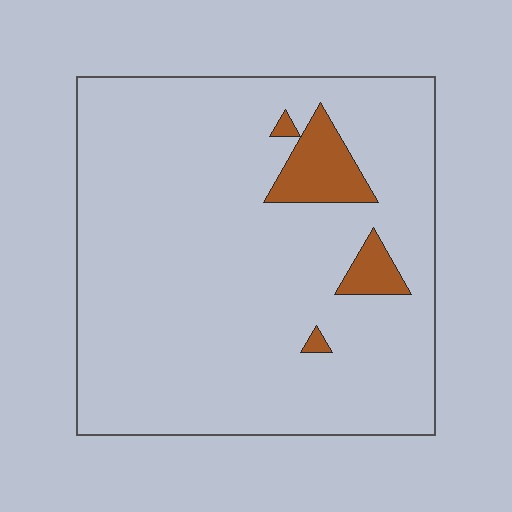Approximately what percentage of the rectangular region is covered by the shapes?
Approximately 5%.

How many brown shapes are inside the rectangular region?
4.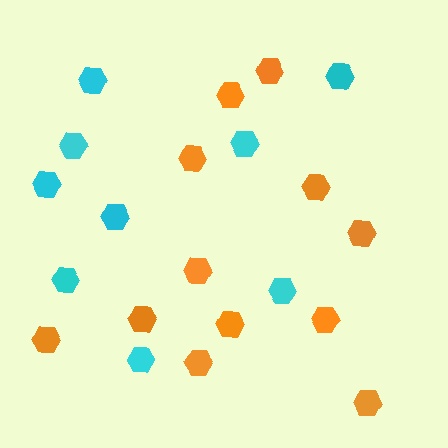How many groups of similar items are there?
There are 2 groups: one group of cyan hexagons (9) and one group of orange hexagons (12).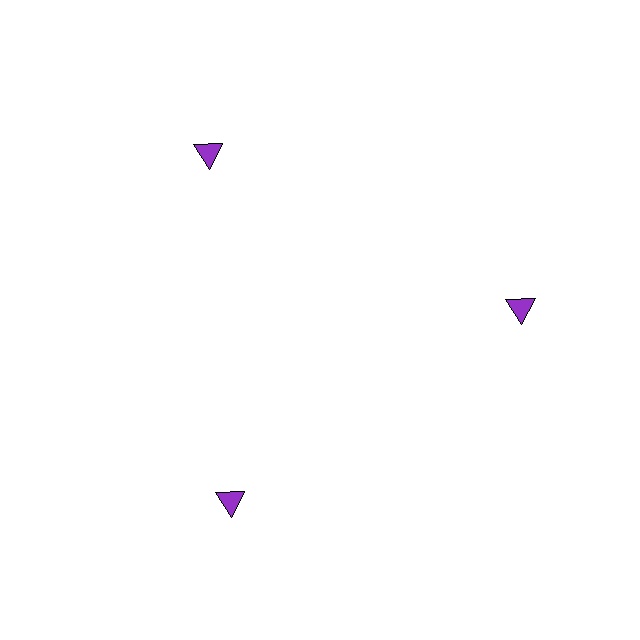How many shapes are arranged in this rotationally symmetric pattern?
There are 3 shapes, arranged in 3 groups of 1.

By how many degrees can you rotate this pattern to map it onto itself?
The pattern maps onto itself every 120 degrees of rotation.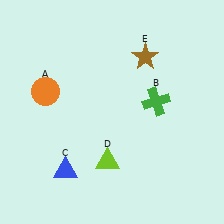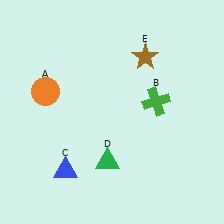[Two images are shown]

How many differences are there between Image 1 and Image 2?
There is 1 difference between the two images.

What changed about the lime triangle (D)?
In Image 1, D is lime. In Image 2, it changed to green.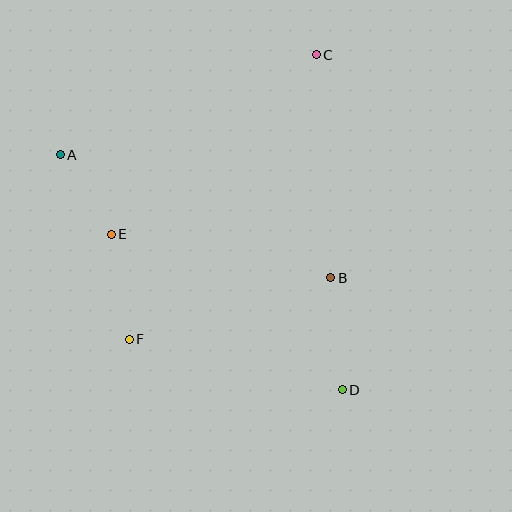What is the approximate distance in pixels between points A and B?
The distance between A and B is approximately 297 pixels.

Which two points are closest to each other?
Points A and E are closest to each other.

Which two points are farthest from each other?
Points A and D are farthest from each other.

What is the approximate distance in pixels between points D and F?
The distance between D and F is approximately 219 pixels.